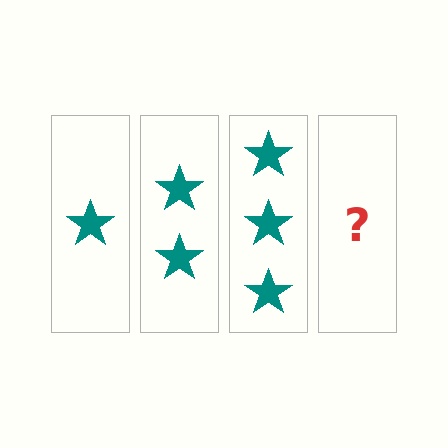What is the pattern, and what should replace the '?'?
The pattern is that each step adds one more star. The '?' should be 4 stars.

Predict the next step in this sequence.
The next step is 4 stars.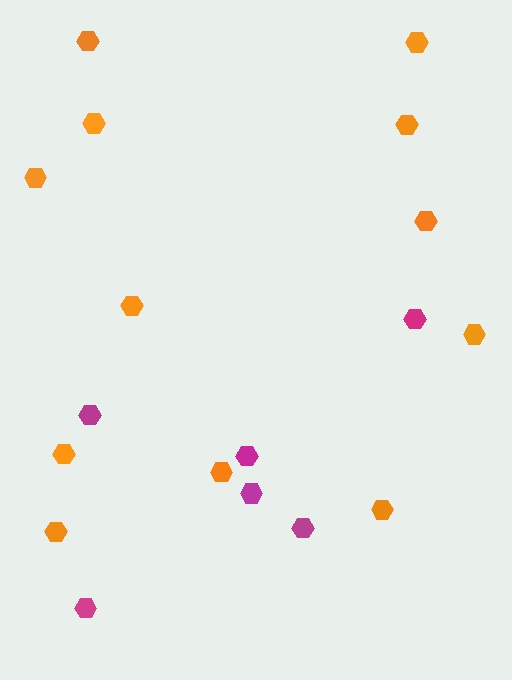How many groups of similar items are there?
There are 2 groups: one group of magenta hexagons (6) and one group of orange hexagons (12).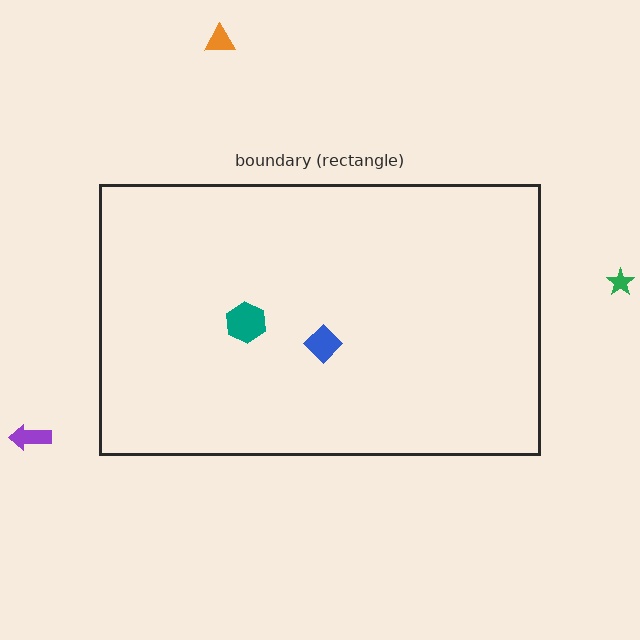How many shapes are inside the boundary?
2 inside, 3 outside.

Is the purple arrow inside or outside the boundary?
Outside.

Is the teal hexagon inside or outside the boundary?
Inside.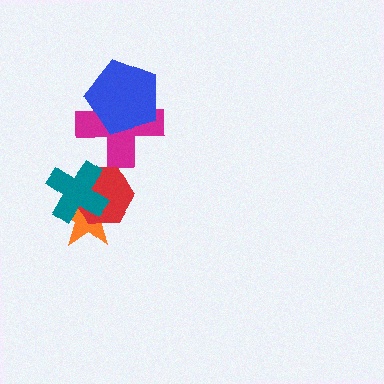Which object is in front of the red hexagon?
The teal cross is in front of the red hexagon.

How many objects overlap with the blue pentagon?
1 object overlaps with the blue pentagon.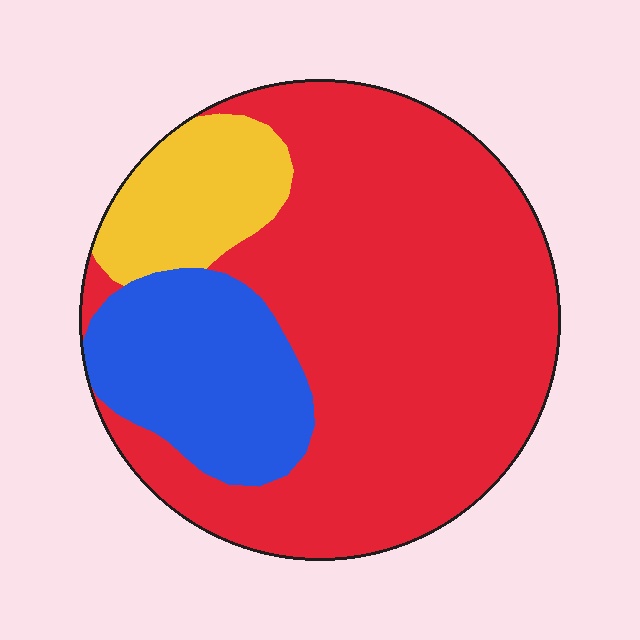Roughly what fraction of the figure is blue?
Blue takes up about one fifth (1/5) of the figure.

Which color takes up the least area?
Yellow, at roughly 10%.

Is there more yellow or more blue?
Blue.